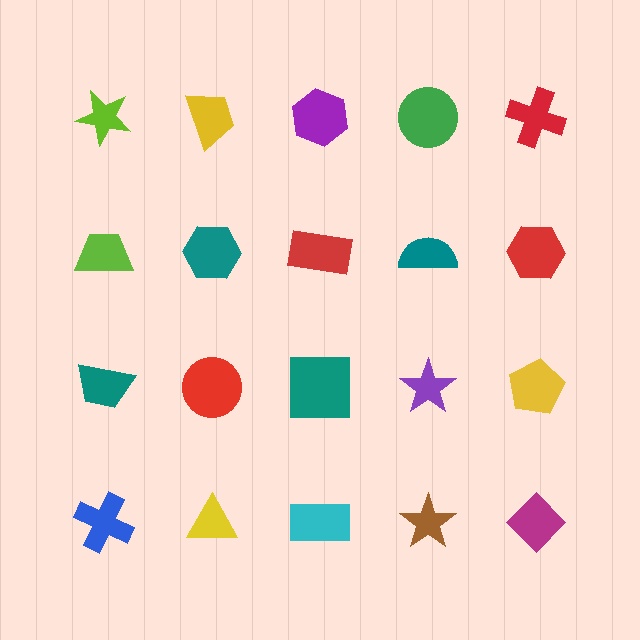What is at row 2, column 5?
A red hexagon.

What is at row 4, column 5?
A magenta diamond.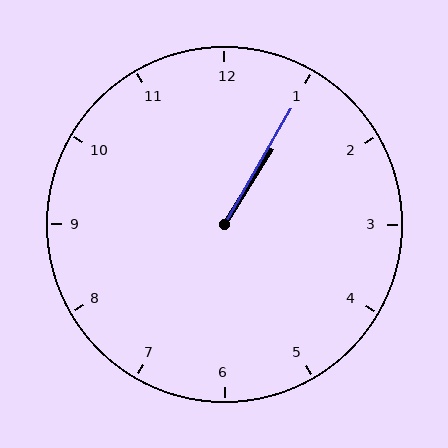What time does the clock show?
1:05.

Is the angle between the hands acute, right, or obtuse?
It is acute.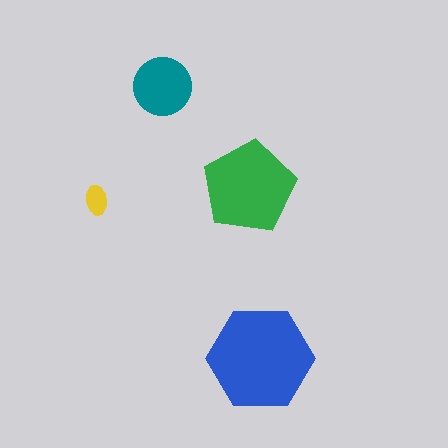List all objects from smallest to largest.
The yellow ellipse, the teal circle, the green pentagon, the blue hexagon.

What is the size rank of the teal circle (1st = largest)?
3rd.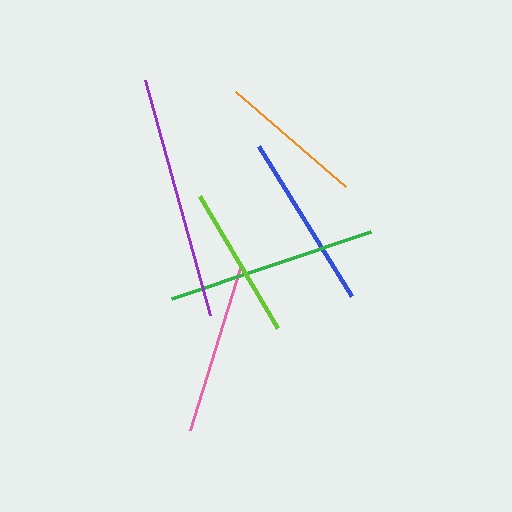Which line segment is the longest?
The purple line is the longest at approximately 244 pixels.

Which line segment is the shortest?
The orange line is the shortest at approximately 145 pixels.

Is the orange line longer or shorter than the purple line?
The purple line is longer than the orange line.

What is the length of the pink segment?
The pink segment is approximately 170 pixels long.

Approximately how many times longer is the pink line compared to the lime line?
The pink line is approximately 1.1 times the length of the lime line.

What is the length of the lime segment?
The lime segment is approximately 153 pixels long.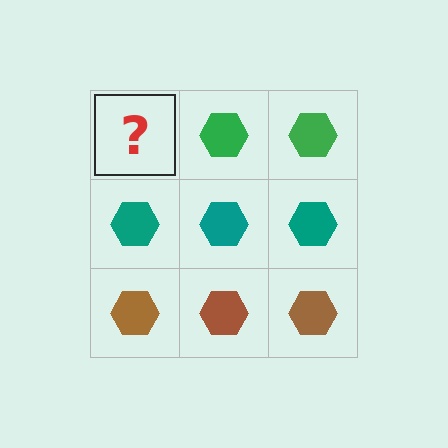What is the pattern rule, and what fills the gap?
The rule is that each row has a consistent color. The gap should be filled with a green hexagon.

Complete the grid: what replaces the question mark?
The question mark should be replaced with a green hexagon.